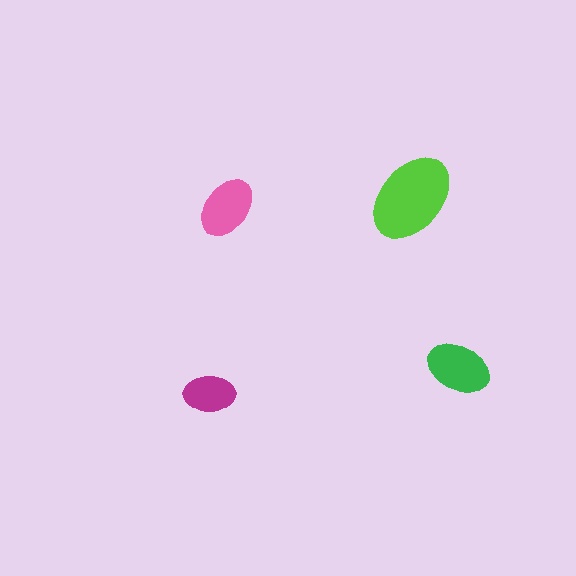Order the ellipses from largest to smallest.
the lime one, the green one, the pink one, the magenta one.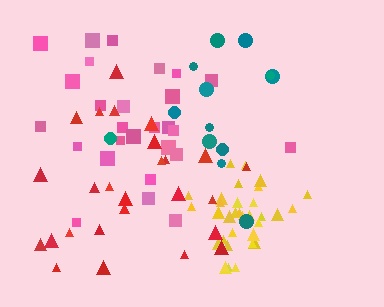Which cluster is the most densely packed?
Yellow.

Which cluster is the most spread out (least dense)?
Teal.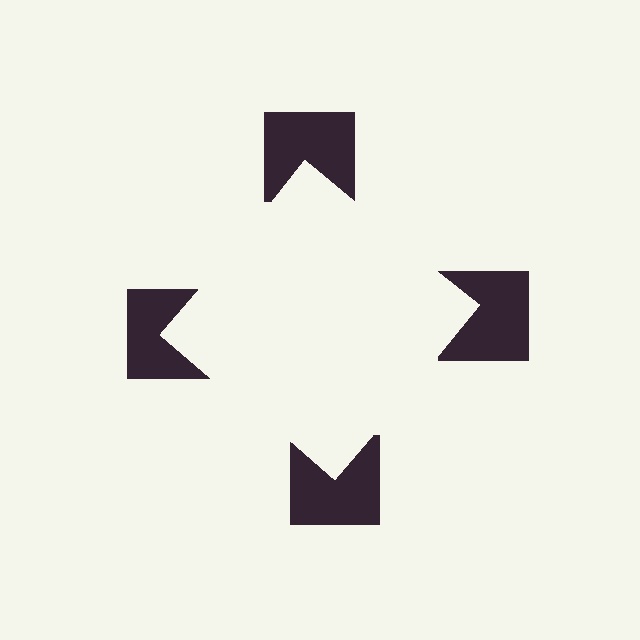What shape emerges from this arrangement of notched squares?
An illusory square — its edges are inferred from the aligned wedge cuts in the notched squares, not physically drawn.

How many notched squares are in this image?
There are 4 — one at each vertex of the illusory square.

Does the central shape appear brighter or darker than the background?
It typically appears slightly brighter than the background, even though no actual brightness change is drawn.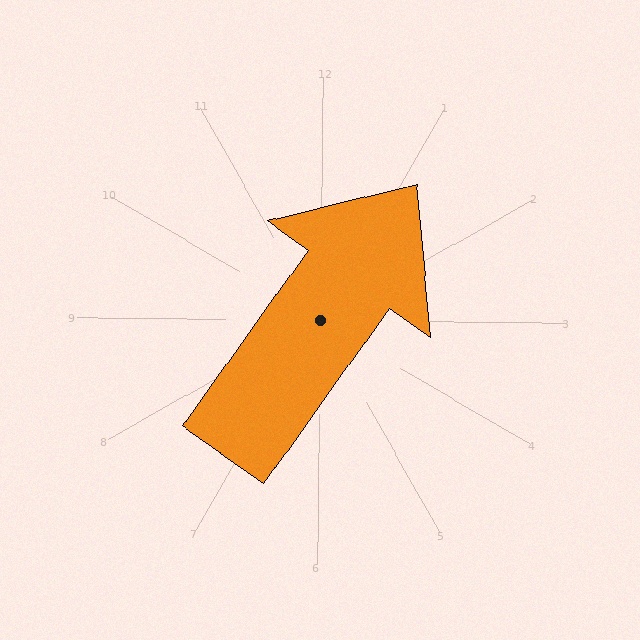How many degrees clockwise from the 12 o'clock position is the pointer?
Approximately 35 degrees.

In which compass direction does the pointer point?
Northeast.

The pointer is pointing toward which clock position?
Roughly 1 o'clock.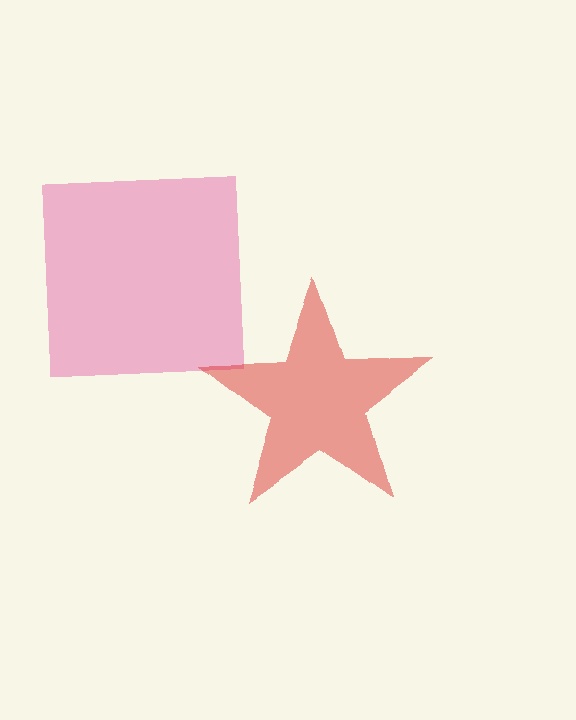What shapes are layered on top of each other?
The layered shapes are: a pink square, a red star.